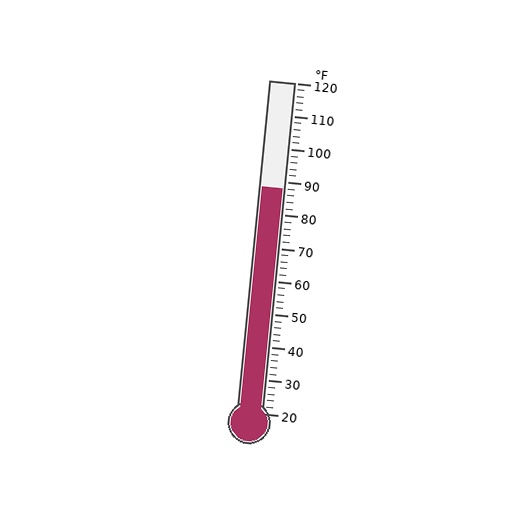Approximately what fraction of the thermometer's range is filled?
The thermometer is filled to approximately 70% of its range.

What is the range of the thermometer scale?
The thermometer scale ranges from 20°F to 120°F.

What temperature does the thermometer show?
The thermometer shows approximately 88°F.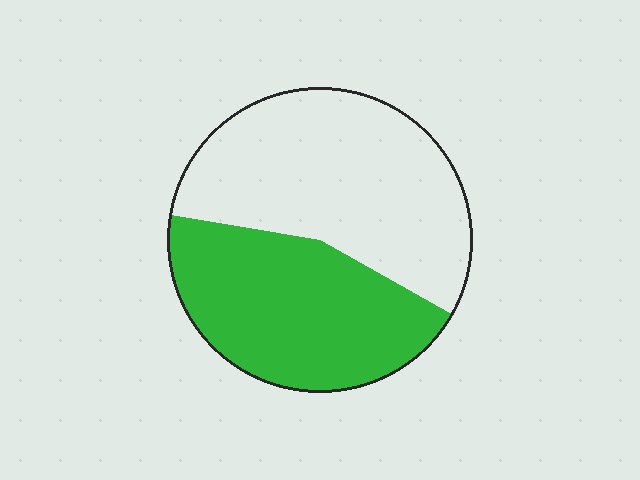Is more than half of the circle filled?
No.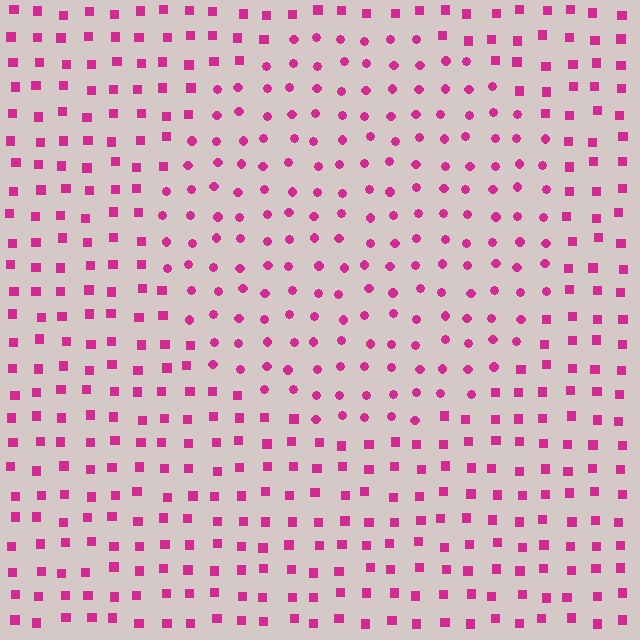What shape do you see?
I see a circle.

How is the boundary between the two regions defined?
The boundary is defined by a change in element shape: circles inside vs. squares outside. All elements share the same color and spacing.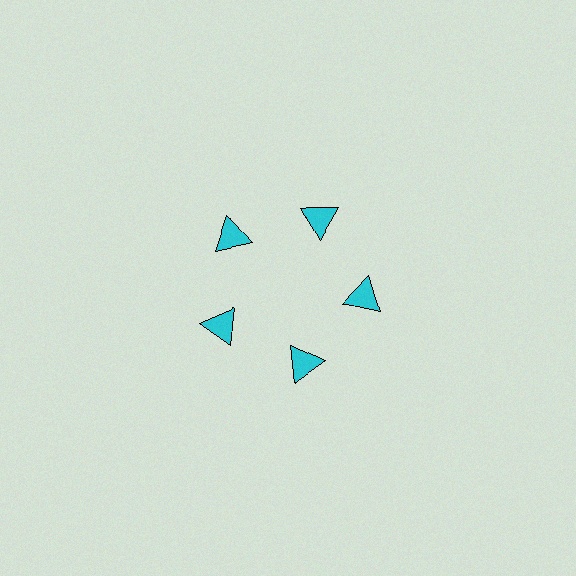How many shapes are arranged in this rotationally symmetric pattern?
There are 5 shapes, arranged in 5 groups of 1.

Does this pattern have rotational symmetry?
Yes, this pattern has 5-fold rotational symmetry. It looks the same after rotating 72 degrees around the center.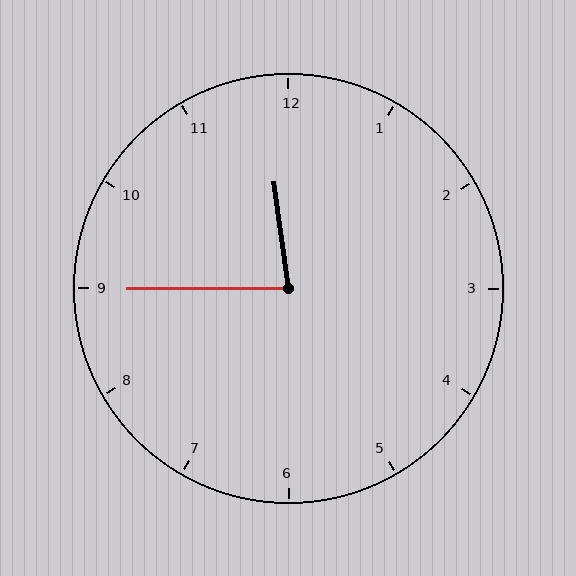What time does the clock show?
11:45.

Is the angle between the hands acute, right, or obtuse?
It is acute.